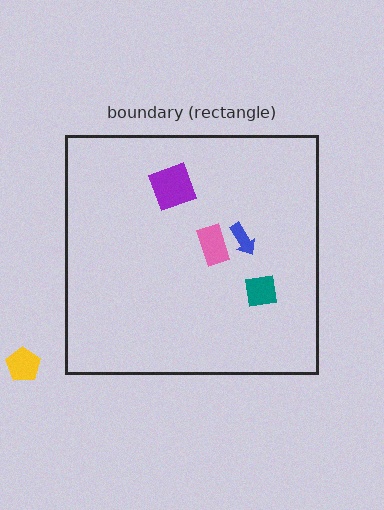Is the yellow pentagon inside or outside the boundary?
Outside.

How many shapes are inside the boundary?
4 inside, 1 outside.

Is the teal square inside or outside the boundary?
Inside.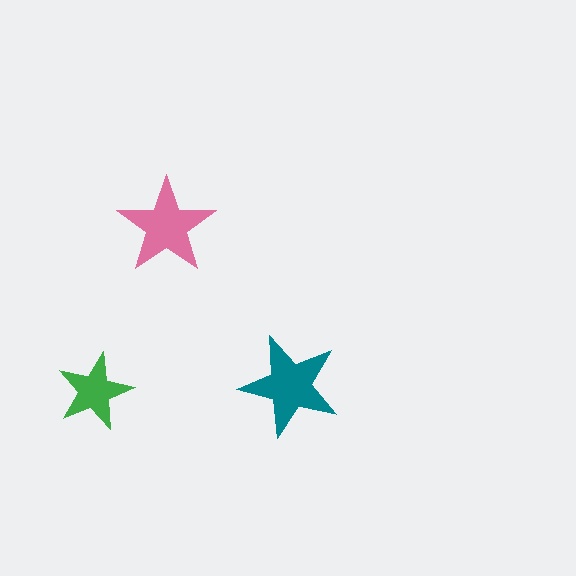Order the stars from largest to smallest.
the teal one, the pink one, the green one.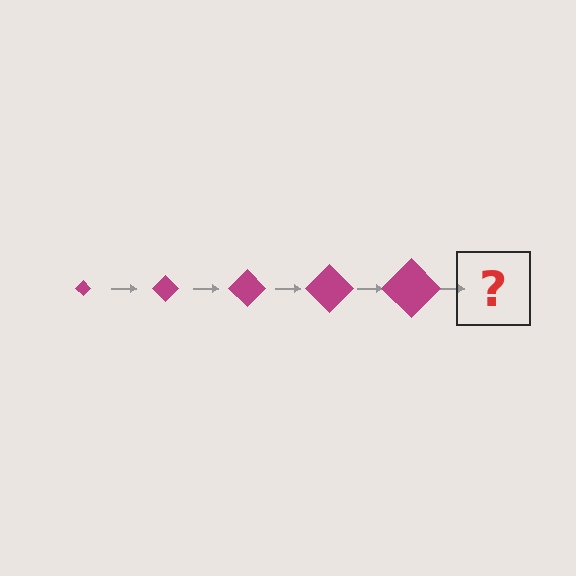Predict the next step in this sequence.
The next step is a magenta diamond, larger than the previous one.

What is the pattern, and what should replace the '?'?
The pattern is that the diamond gets progressively larger each step. The '?' should be a magenta diamond, larger than the previous one.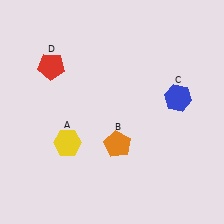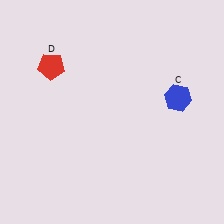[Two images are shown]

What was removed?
The orange pentagon (B), the yellow hexagon (A) were removed in Image 2.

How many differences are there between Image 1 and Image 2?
There are 2 differences between the two images.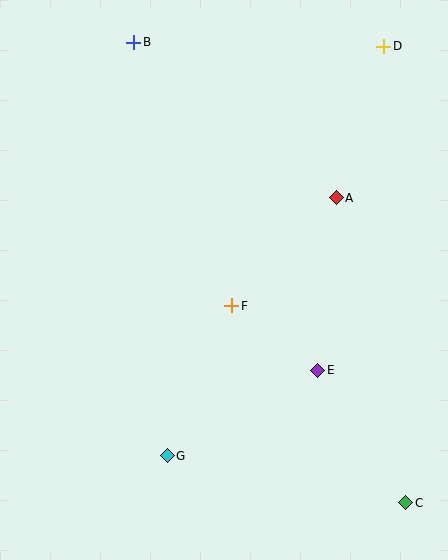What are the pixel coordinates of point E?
Point E is at (318, 370).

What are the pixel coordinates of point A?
Point A is at (336, 198).